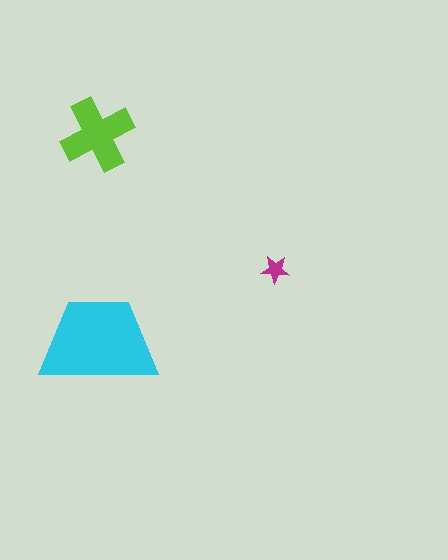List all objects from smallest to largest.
The magenta star, the lime cross, the cyan trapezoid.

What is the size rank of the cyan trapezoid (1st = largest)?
1st.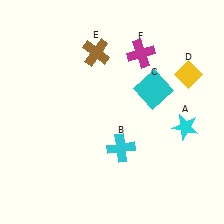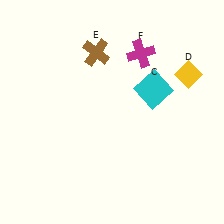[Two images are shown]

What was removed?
The cyan star (A), the cyan cross (B) were removed in Image 2.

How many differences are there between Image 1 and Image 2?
There are 2 differences between the two images.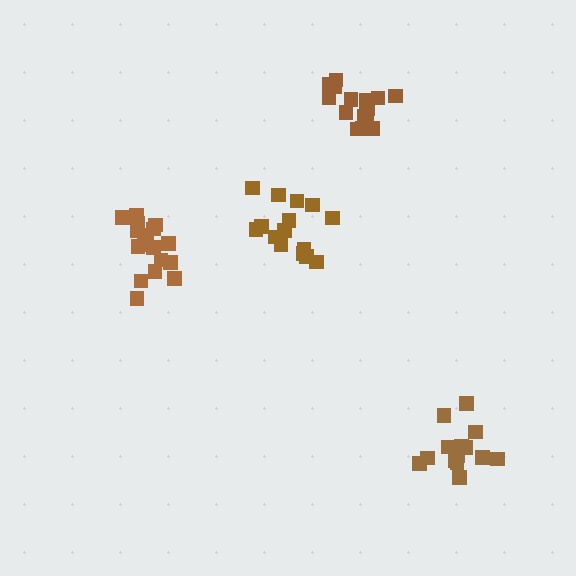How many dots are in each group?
Group 1: 15 dots, Group 2: 16 dots, Group 3: 17 dots, Group 4: 15 dots (63 total).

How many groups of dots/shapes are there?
There are 4 groups.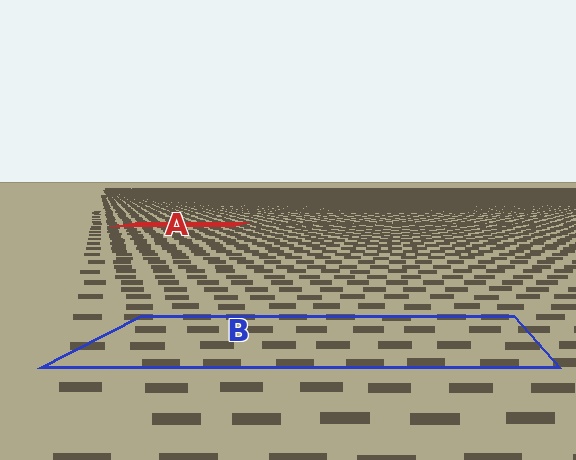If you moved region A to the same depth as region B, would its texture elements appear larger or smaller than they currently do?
They would appear larger. At a closer depth, the same texture elements are projected at a bigger on-screen size.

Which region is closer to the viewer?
Region B is closer. The texture elements there are larger and more spread out.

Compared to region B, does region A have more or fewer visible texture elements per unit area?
Region A has more texture elements per unit area — they are packed more densely because it is farther away.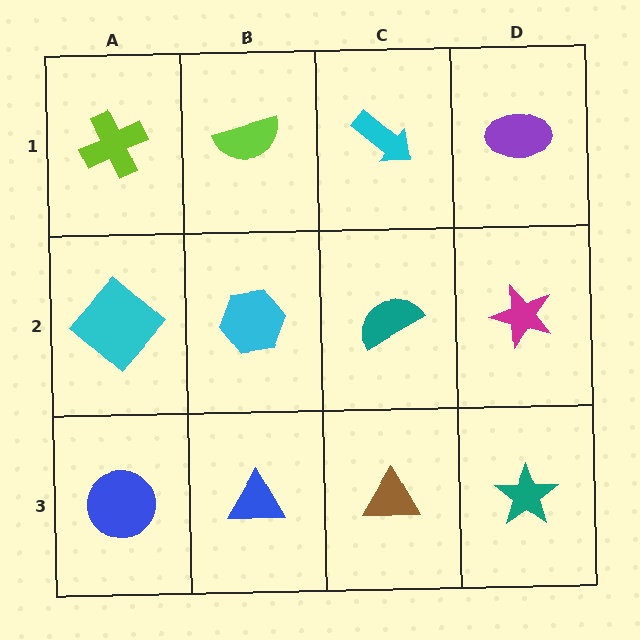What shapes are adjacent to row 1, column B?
A cyan hexagon (row 2, column B), a lime cross (row 1, column A), a cyan arrow (row 1, column C).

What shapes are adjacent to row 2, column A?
A lime cross (row 1, column A), a blue circle (row 3, column A), a cyan hexagon (row 2, column B).